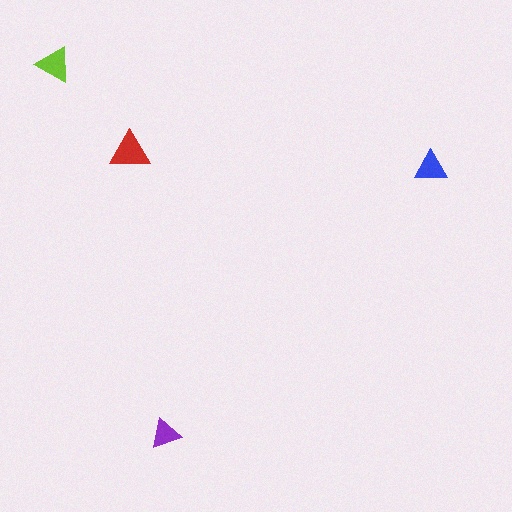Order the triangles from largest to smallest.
the red one, the lime one, the blue one, the purple one.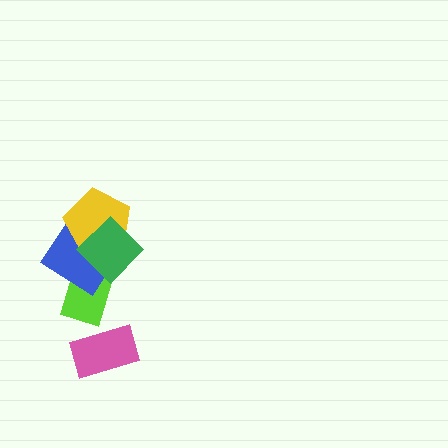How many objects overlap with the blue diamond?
3 objects overlap with the blue diamond.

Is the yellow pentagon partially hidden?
Yes, it is partially covered by another shape.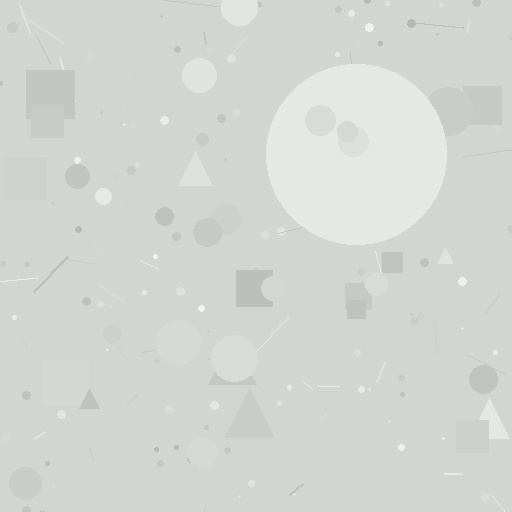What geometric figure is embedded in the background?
A circle is embedded in the background.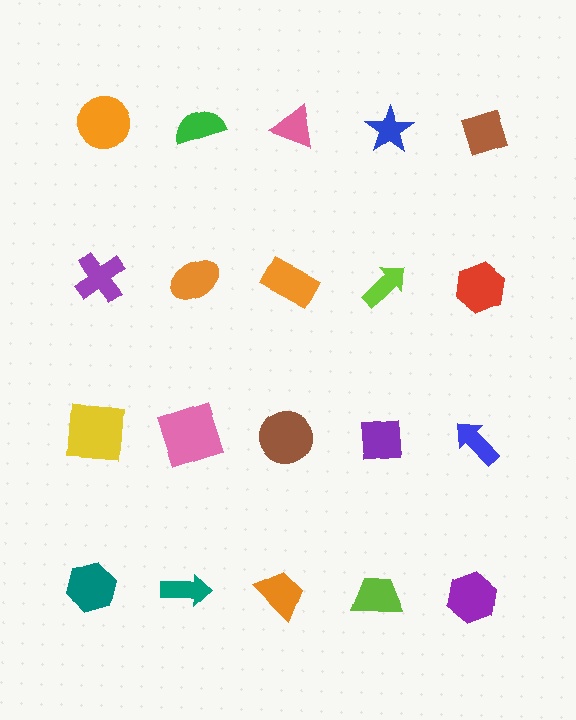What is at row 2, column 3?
An orange rectangle.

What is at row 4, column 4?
A lime trapezoid.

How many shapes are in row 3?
5 shapes.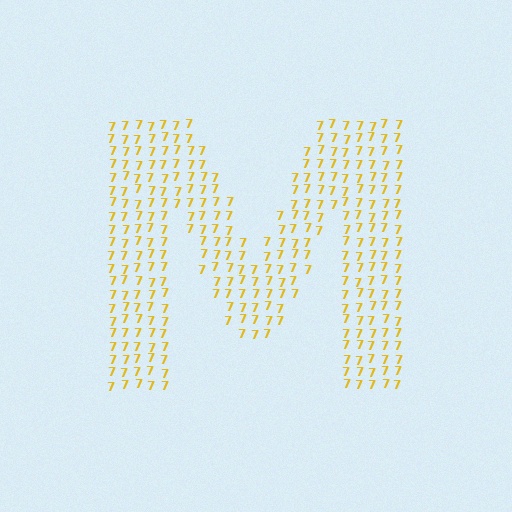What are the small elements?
The small elements are digit 7's.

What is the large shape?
The large shape is the letter M.